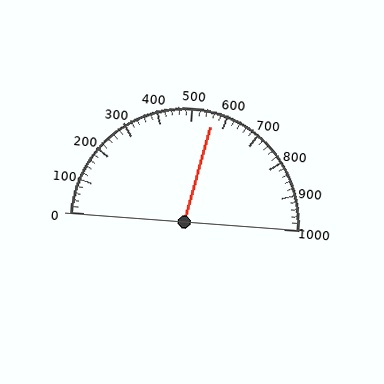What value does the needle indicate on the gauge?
The needle indicates approximately 560.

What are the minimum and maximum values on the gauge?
The gauge ranges from 0 to 1000.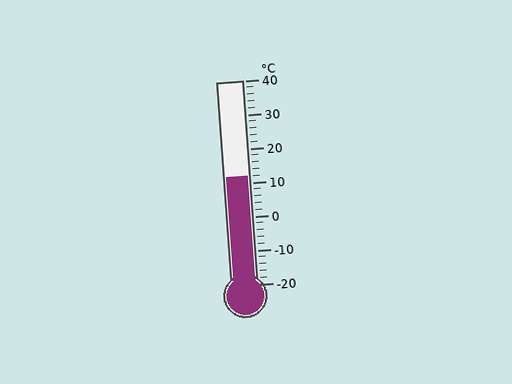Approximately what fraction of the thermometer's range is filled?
The thermometer is filled to approximately 55% of its range.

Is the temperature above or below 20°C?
The temperature is below 20°C.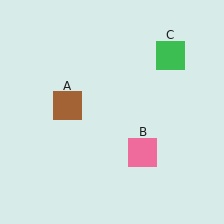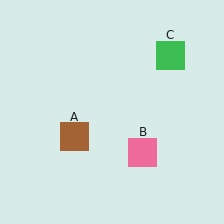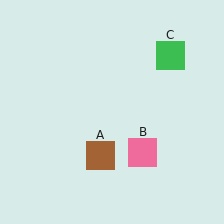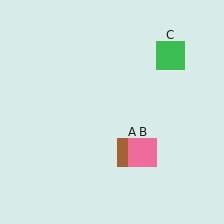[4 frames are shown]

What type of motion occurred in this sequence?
The brown square (object A) rotated counterclockwise around the center of the scene.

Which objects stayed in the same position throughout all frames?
Pink square (object B) and green square (object C) remained stationary.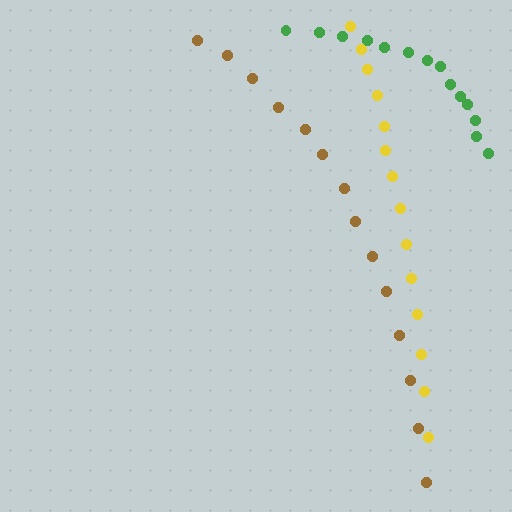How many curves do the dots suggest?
There are 3 distinct paths.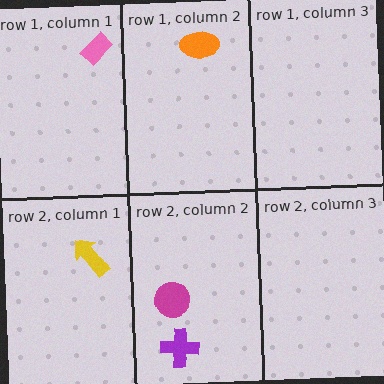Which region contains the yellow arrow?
The row 2, column 1 region.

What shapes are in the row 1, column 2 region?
The orange ellipse.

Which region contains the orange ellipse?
The row 1, column 2 region.